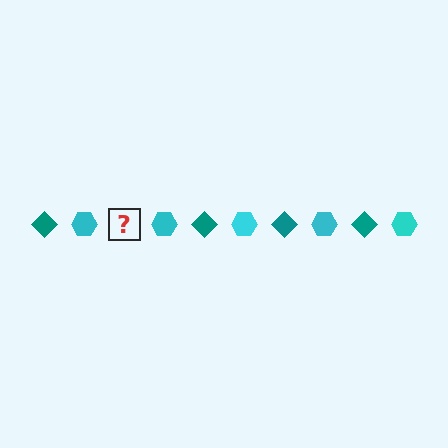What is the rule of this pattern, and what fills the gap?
The rule is that the pattern alternates between teal diamond and cyan hexagon. The gap should be filled with a teal diamond.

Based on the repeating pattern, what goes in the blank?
The blank should be a teal diamond.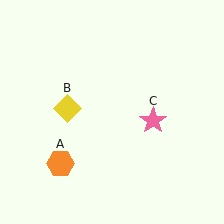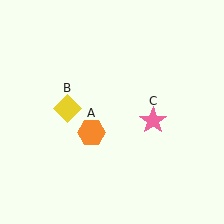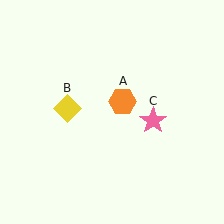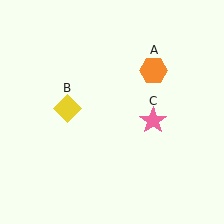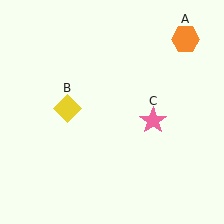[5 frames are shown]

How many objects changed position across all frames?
1 object changed position: orange hexagon (object A).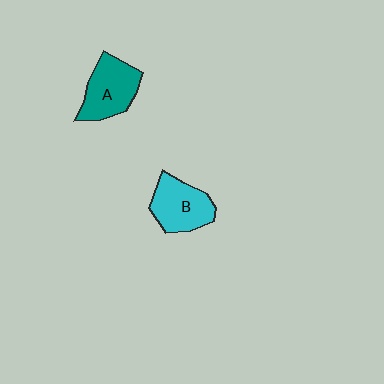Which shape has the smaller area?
Shape B (cyan).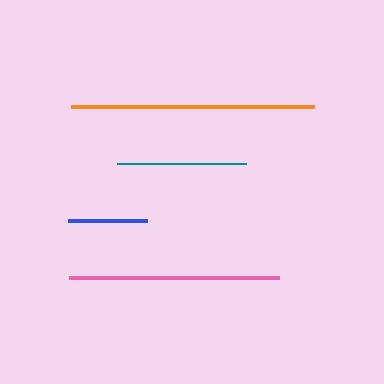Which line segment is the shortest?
The blue line is the shortest at approximately 80 pixels.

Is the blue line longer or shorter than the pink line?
The pink line is longer than the blue line.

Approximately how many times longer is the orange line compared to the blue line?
The orange line is approximately 3.0 times the length of the blue line.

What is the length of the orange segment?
The orange segment is approximately 243 pixels long.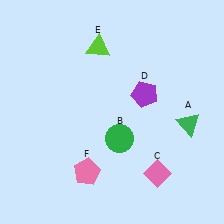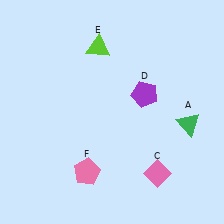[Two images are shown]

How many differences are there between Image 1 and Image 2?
There is 1 difference between the two images.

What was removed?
The green circle (B) was removed in Image 2.